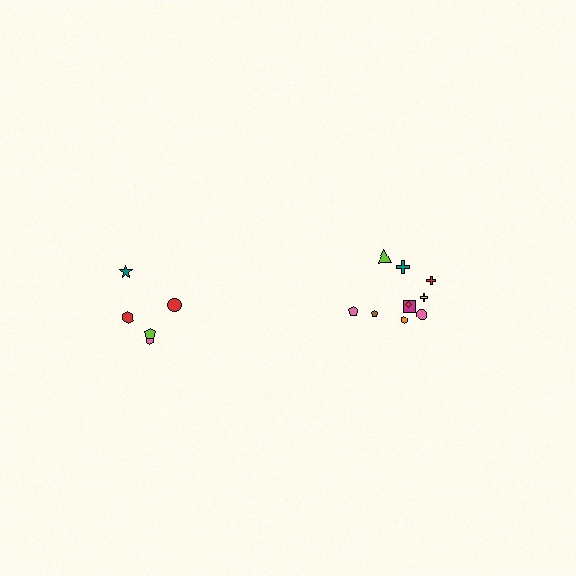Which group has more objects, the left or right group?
The right group.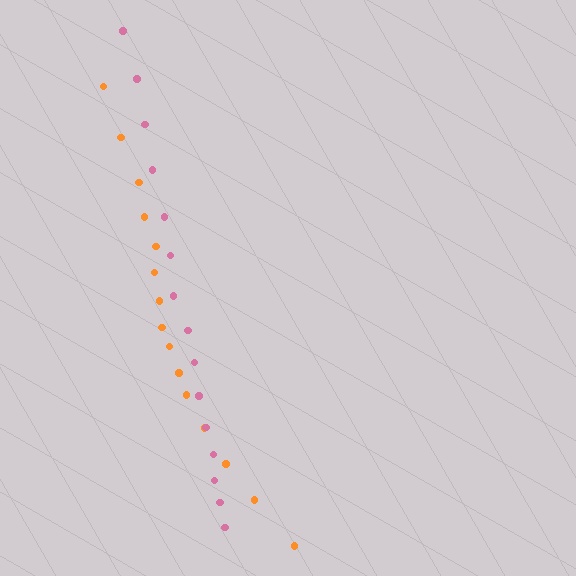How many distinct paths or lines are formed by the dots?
There are 2 distinct paths.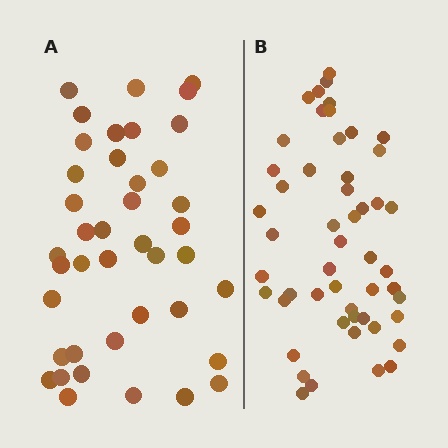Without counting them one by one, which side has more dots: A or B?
Region B (the right region) has more dots.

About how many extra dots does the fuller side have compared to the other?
Region B has roughly 10 or so more dots than region A.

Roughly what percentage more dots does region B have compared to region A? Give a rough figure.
About 25% more.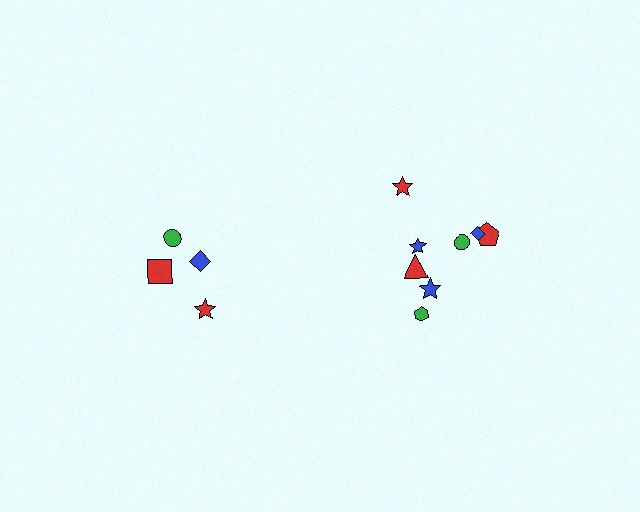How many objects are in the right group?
There are 8 objects.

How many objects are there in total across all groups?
There are 12 objects.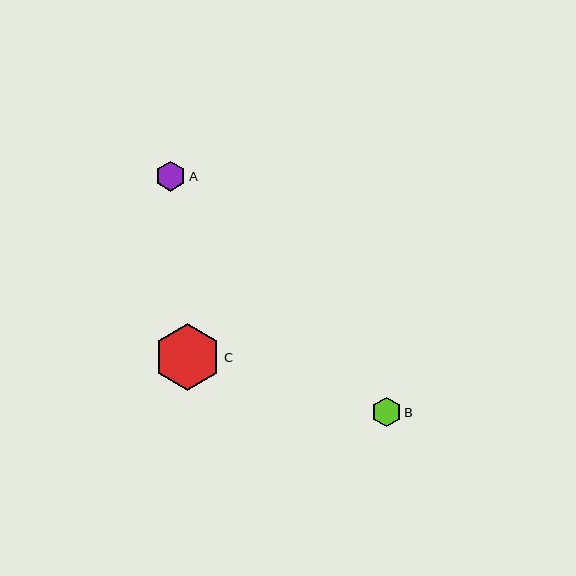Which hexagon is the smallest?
Hexagon B is the smallest with a size of approximately 30 pixels.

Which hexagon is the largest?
Hexagon C is the largest with a size of approximately 67 pixels.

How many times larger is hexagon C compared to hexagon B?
Hexagon C is approximately 2.3 times the size of hexagon B.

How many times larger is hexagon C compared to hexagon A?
Hexagon C is approximately 2.2 times the size of hexagon A.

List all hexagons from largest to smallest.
From largest to smallest: C, A, B.